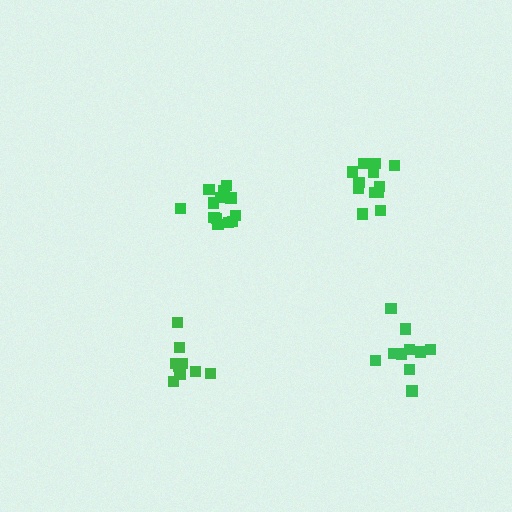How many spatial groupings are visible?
There are 4 spatial groupings.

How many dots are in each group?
Group 1: 12 dots, Group 2: 13 dots, Group 3: 9 dots, Group 4: 10 dots (44 total).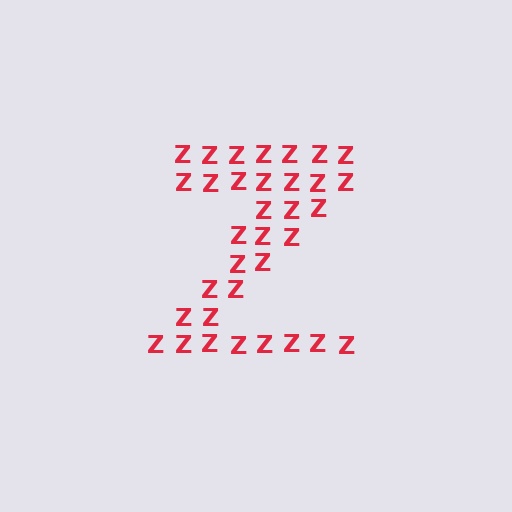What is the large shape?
The large shape is the letter Z.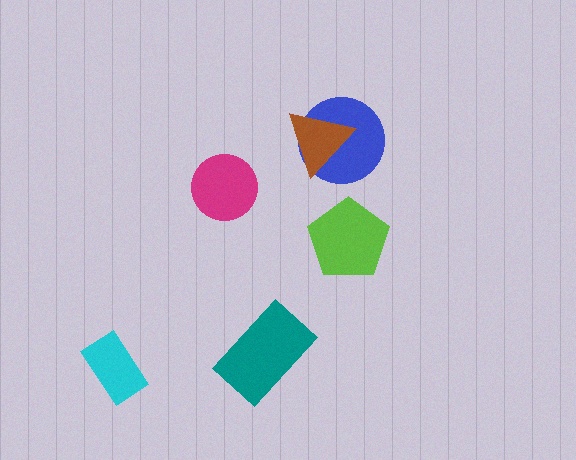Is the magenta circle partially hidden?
No, no other shape covers it.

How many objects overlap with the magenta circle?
0 objects overlap with the magenta circle.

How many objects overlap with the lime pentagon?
0 objects overlap with the lime pentagon.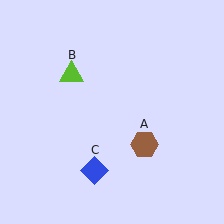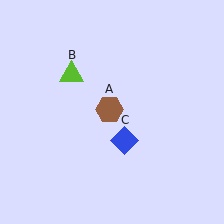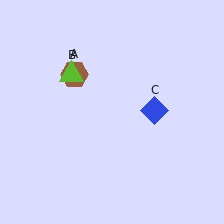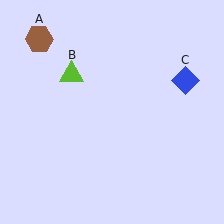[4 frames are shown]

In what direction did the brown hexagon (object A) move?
The brown hexagon (object A) moved up and to the left.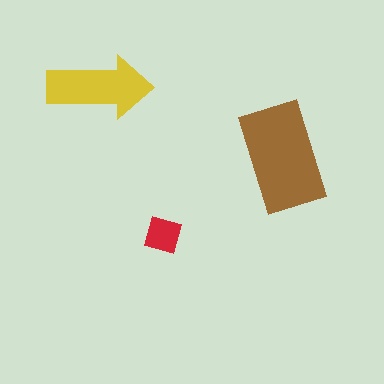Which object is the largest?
The brown rectangle.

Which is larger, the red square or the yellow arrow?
The yellow arrow.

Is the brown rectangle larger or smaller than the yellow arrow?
Larger.